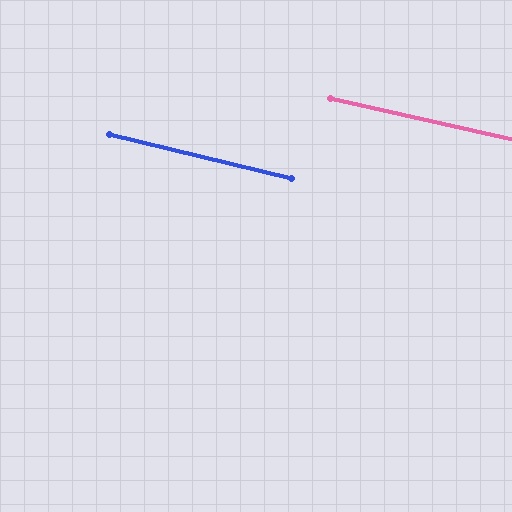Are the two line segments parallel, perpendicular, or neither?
Parallel — their directions differ by only 1.1°.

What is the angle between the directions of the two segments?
Approximately 1 degree.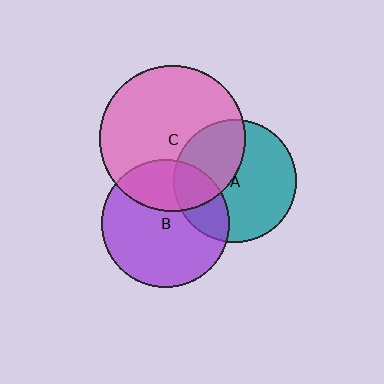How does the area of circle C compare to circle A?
Approximately 1.4 times.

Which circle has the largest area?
Circle C (pink).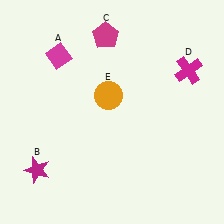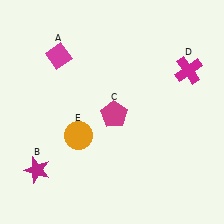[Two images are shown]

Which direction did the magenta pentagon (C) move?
The magenta pentagon (C) moved down.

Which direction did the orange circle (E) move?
The orange circle (E) moved down.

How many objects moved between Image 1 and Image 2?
2 objects moved between the two images.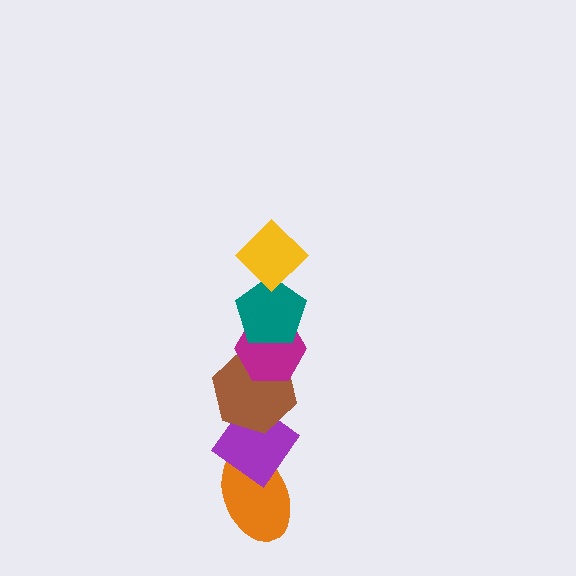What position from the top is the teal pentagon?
The teal pentagon is 2nd from the top.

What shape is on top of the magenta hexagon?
The teal pentagon is on top of the magenta hexagon.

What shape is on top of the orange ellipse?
The purple diamond is on top of the orange ellipse.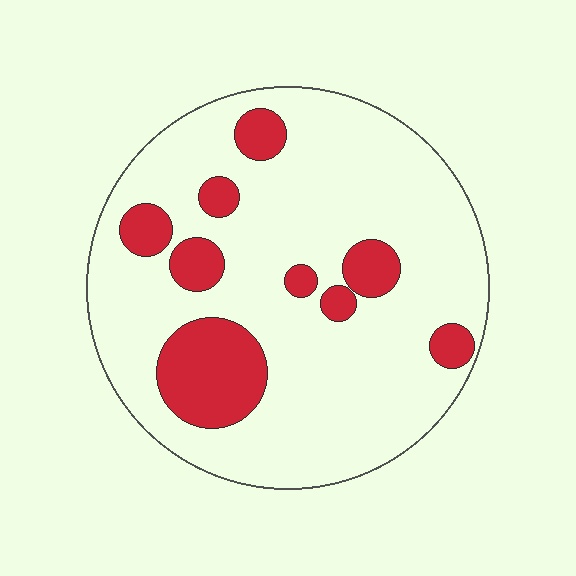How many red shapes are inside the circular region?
9.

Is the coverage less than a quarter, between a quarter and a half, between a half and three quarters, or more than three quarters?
Less than a quarter.